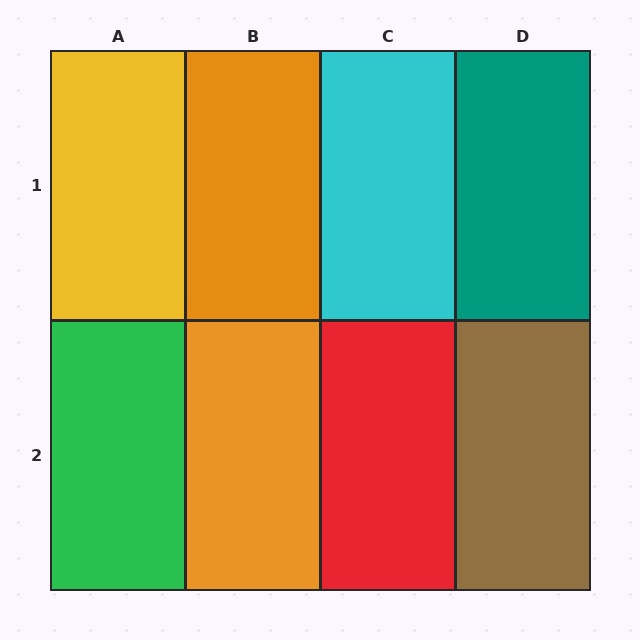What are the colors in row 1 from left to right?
Yellow, orange, cyan, teal.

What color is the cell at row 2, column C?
Red.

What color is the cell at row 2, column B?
Orange.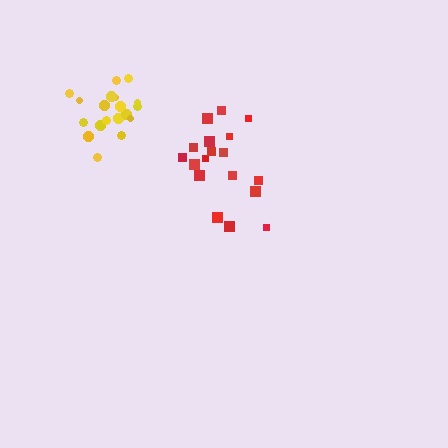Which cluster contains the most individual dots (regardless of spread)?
Yellow (19).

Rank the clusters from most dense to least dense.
yellow, red.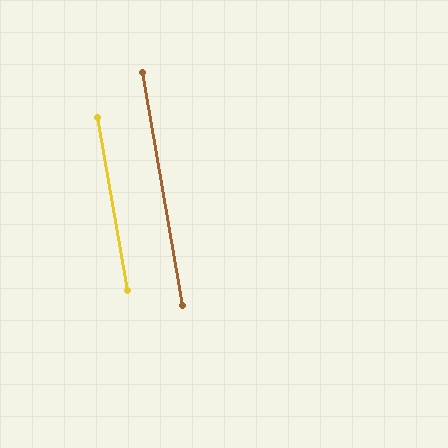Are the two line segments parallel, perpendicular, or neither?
Parallel — their directions differ by only 0.1°.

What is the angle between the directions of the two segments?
Approximately 0 degrees.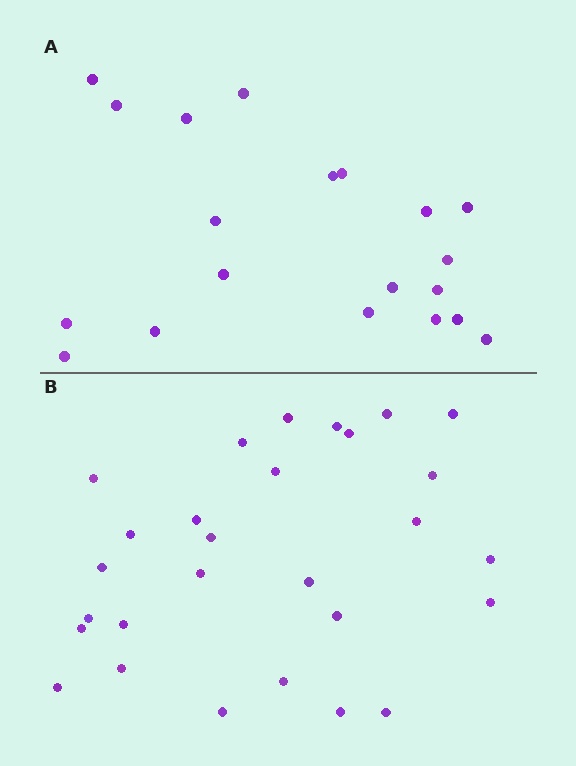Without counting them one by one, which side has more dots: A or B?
Region B (the bottom region) has more dots.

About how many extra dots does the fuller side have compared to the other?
Region B has roughly 8 or so more dots than region A.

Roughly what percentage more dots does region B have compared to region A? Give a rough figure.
About 40% more.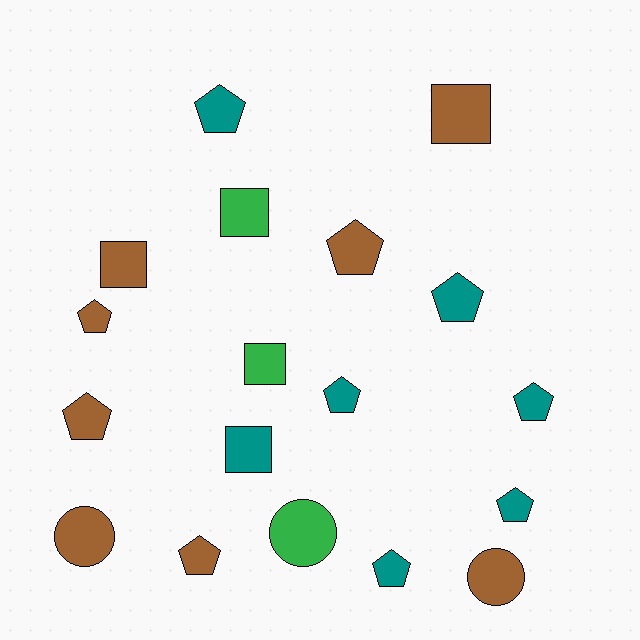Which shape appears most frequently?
Pentagon, with 10 objects.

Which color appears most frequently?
Brown, with 8 objects.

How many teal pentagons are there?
There are 6 teal pentagons.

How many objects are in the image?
There are 18 objects.